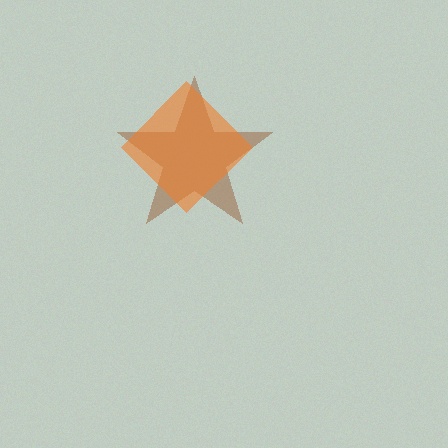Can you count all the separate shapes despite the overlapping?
Yes, there are 2 separate shapes.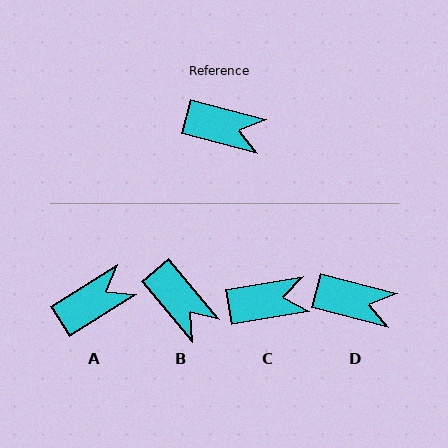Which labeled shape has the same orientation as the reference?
D.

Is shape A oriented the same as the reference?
No, it is off by about 47 degrees.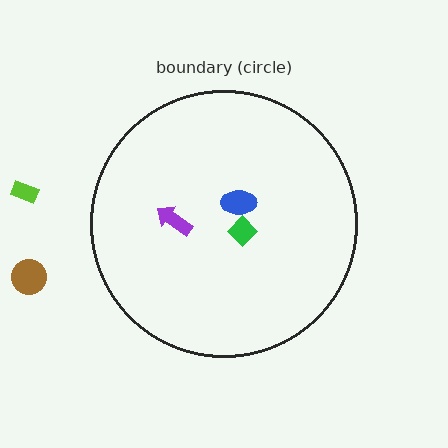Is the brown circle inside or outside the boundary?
Outside.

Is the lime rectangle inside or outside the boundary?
Outside.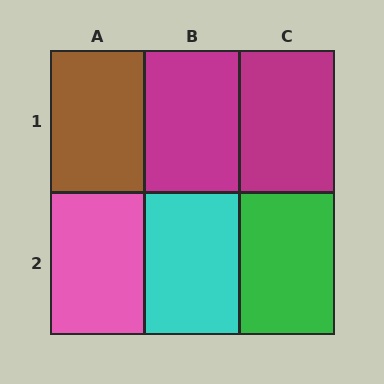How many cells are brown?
1 cell is brown.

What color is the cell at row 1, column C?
Magenta.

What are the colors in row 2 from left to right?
Pink, cyan, green.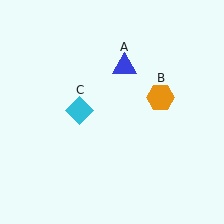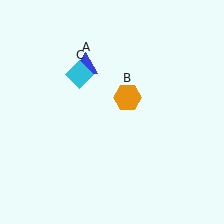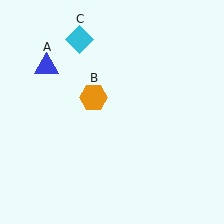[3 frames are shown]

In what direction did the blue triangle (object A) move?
The blue triangle (object A) moved left.